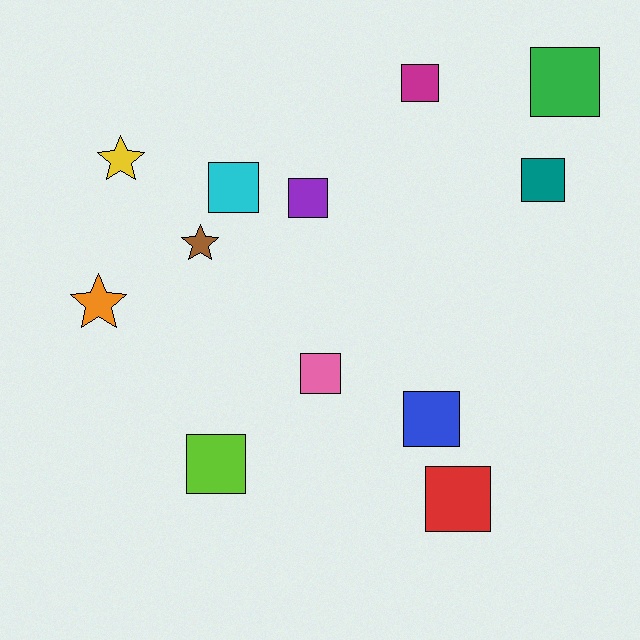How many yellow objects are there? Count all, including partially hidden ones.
There is 1 yellow object.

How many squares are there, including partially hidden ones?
There are 9 squares.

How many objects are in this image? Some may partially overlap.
There are 12 objects.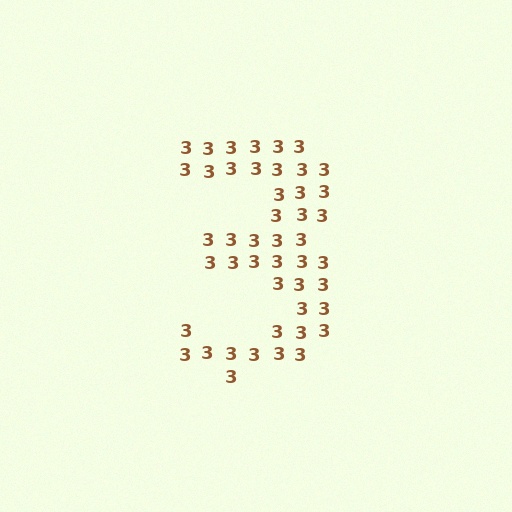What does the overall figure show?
The overall figure shows the digit 3.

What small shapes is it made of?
It is made of small digit 3's.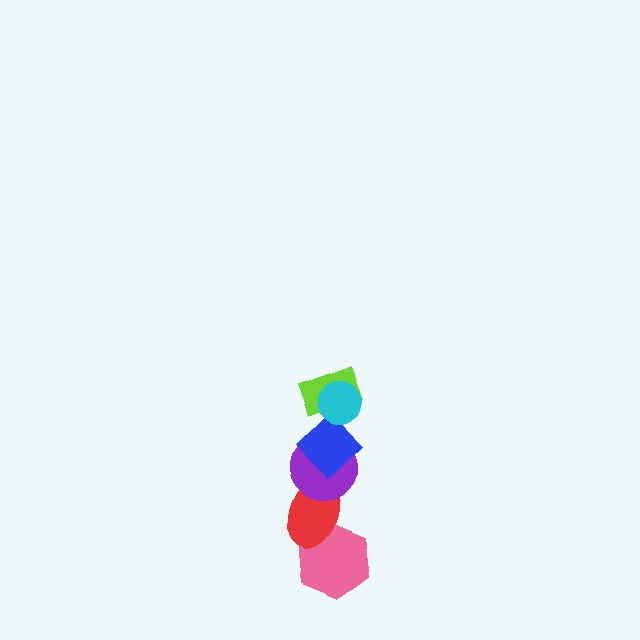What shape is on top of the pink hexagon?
The red ellipse is on top of the pink hexagon.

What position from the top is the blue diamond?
The blue diamond is 3rd from the top.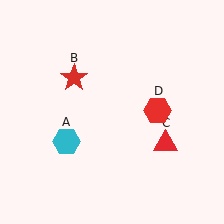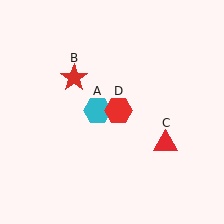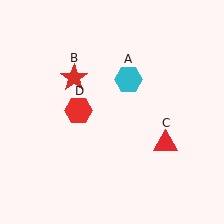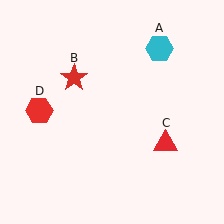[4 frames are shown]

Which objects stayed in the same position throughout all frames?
Red star (object B) and red triangle (object C) remained stationary.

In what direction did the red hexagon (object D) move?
The red hexagon (object D) moved left.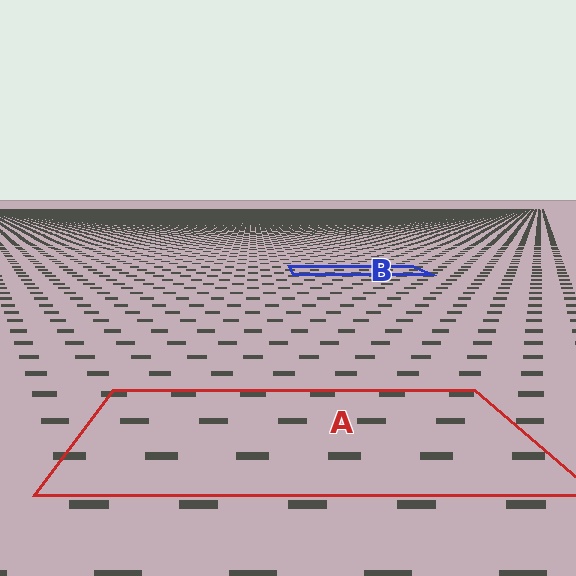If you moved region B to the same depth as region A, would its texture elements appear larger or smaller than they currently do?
They would appear larger. At a closer depth, the same texture elements are projected at a bigger on-screen size.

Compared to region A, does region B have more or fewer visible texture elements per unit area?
Region B has more texture elements per unit area — they are packed more densely because it is farther away.